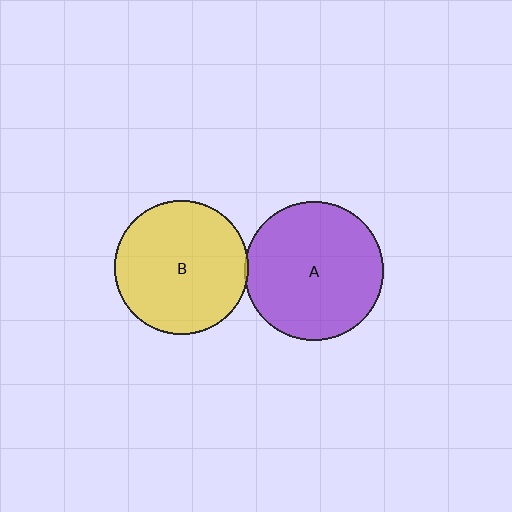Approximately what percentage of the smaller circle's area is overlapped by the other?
Approximately 5%.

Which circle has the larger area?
Circle A (purple).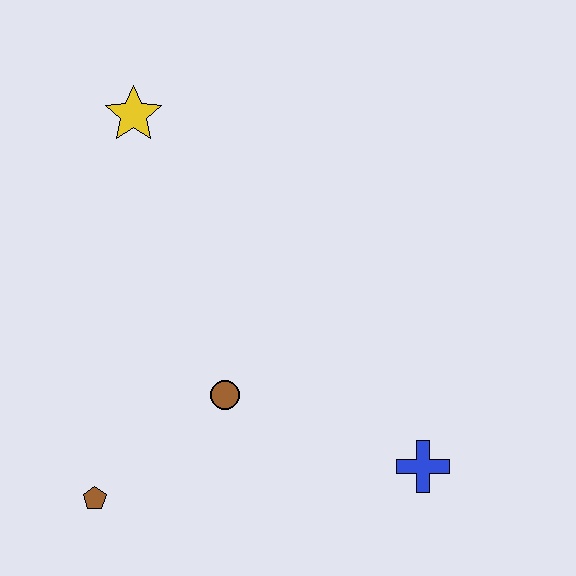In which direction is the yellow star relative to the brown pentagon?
The yellow star is above the brown pentagon.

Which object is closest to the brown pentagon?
The brown circle is closest to the brown pentagon.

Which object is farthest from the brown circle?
The yellow star is farthest from the brown circle.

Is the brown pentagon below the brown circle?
Yes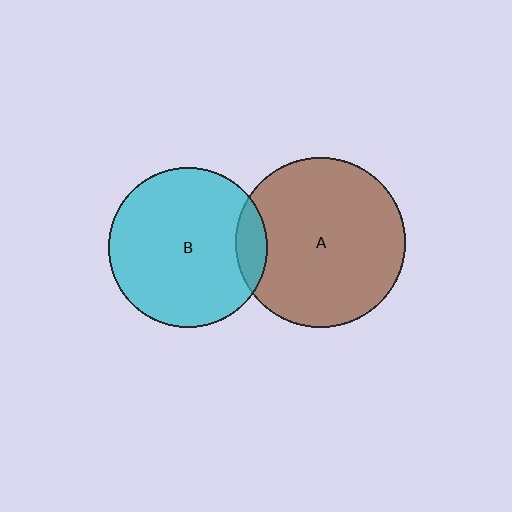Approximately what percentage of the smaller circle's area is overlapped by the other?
Approximately 10%.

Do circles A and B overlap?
Yes.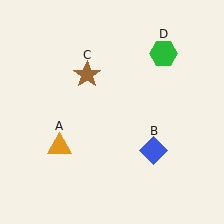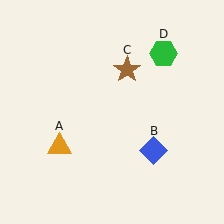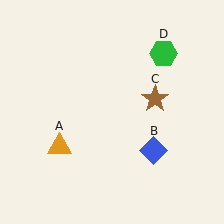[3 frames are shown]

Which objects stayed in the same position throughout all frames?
Orange triangle (object A) and blue diamond (object B) and green hexagon (object D) remained stationary.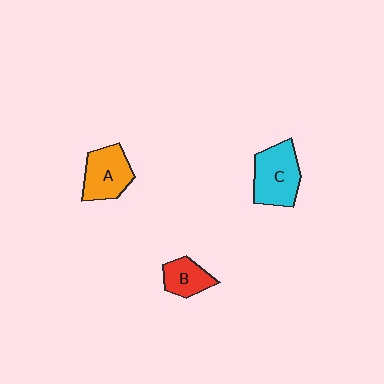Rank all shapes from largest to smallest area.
From largest to smallest: C (cyan), A (orange), B (red).